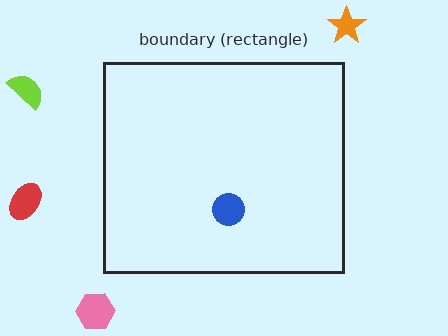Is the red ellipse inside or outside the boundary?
Outside.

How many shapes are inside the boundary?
1 inside, 4 outside.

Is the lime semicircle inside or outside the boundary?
Outside.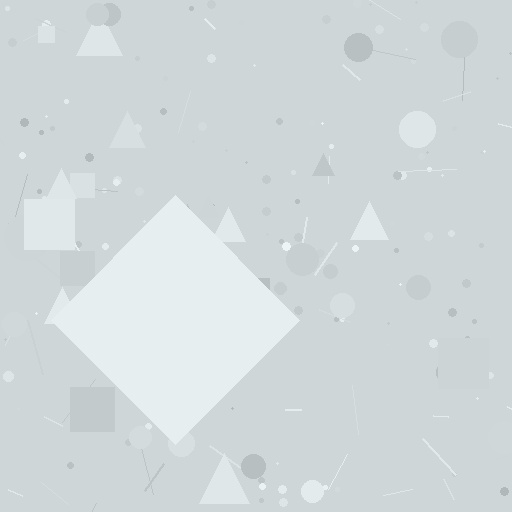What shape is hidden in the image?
A diamond is hidden in the image.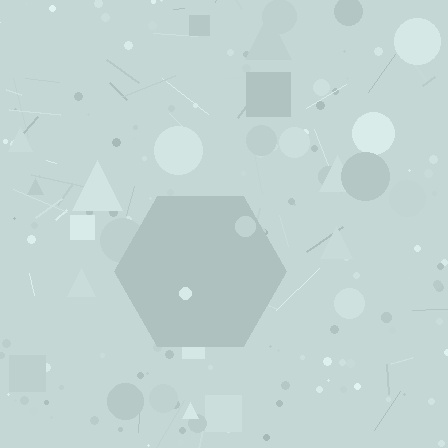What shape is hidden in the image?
A hexagon is hidden in the image.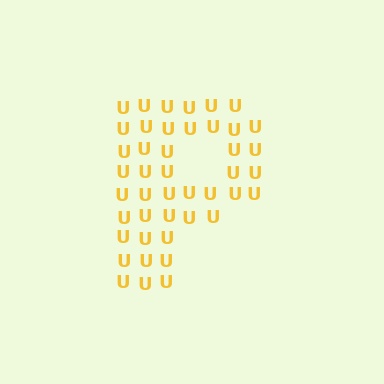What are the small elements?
The small elements are letter U's.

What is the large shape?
The large shape is the letter P.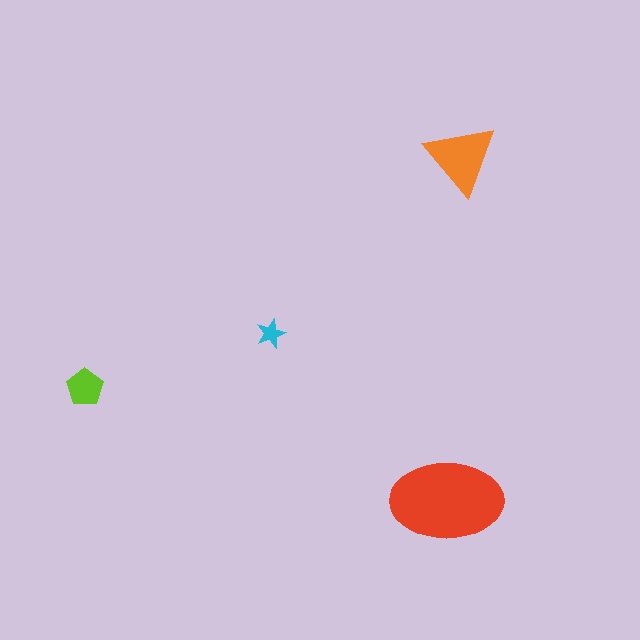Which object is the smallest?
The cyan star.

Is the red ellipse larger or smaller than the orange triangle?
Larger.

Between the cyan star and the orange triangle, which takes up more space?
The orange triangle.